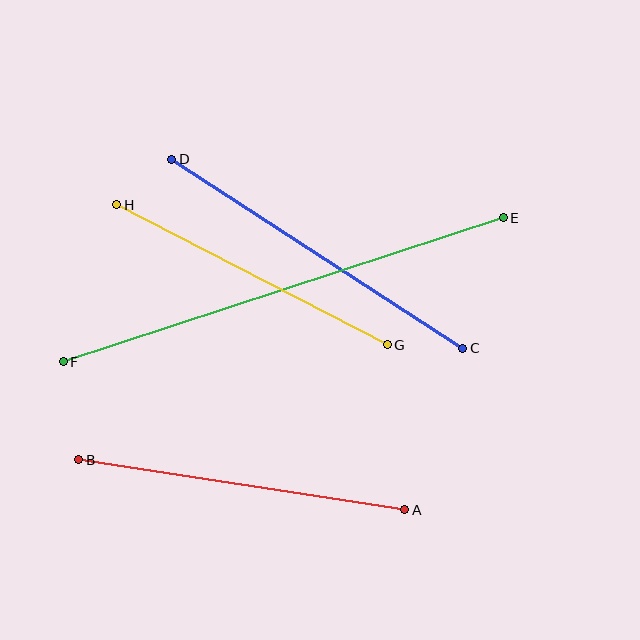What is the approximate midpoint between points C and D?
The midpoint is at approximately (317, 254) pixels.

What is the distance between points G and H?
The distance is approximately 305 pixels.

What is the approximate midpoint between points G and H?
The midpoint is at approximately (252, 275) pixels.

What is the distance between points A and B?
The distance is approximately 330 pixels.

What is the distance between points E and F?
The distance is approximately 463 pixels.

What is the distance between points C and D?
The distance is approximately 347 pixels.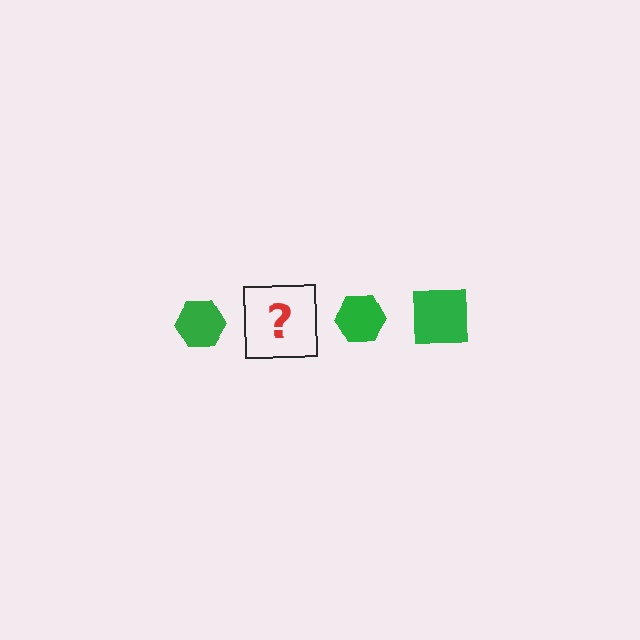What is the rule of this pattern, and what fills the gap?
The rule is that the pattern cycles through hexagon, square shapes in green. The gap should be filled with a green square.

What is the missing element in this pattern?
The missing element is a green square.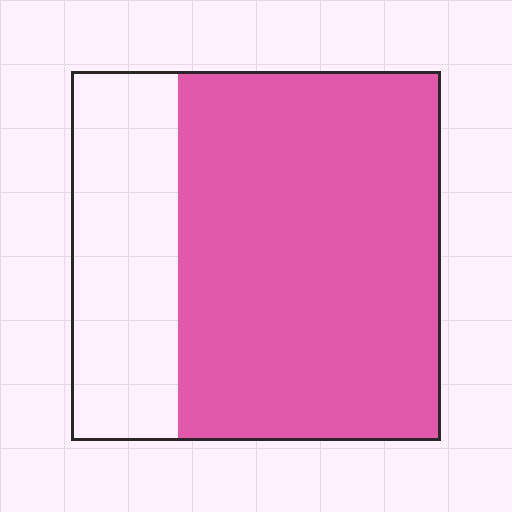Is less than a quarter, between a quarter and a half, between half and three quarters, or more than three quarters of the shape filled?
Between half and three quarters.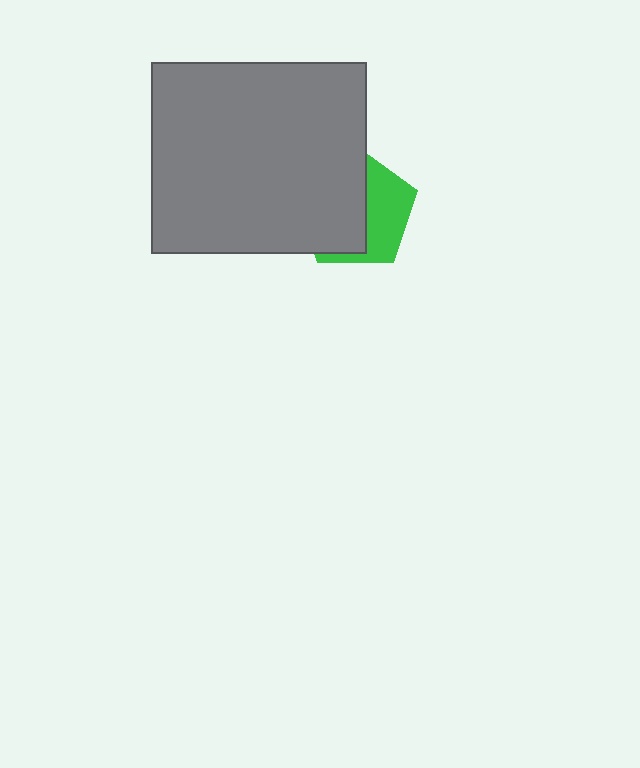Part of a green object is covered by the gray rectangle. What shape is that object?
It is a pentagon.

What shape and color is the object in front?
The object in front is a gray rectangle.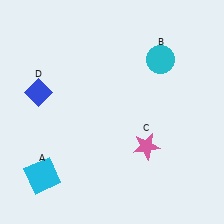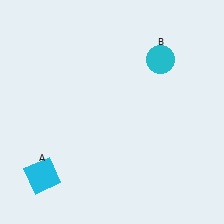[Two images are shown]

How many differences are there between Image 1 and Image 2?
There are 2 differences between the two images.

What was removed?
The blue diamond (D), the pink star (C) were removed in Image 2.